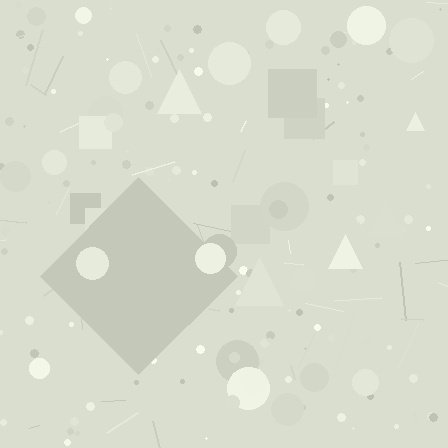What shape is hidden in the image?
A diamond is hidden in the image.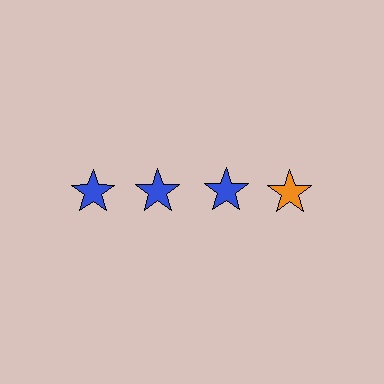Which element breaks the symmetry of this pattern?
The orange star in the top row, second from right column breaks the symmetry. All other shapes are blue stars.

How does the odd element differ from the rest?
It has a different color: orange instead of blue.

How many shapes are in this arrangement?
There are 4 shapes arranged in a grid pattern.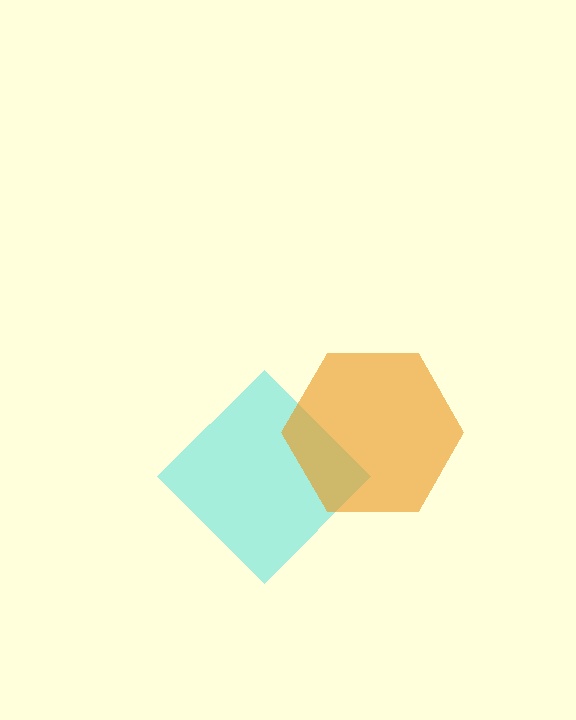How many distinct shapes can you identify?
There are 2 distinct shapes: a cyan diamond, an orange hexagon.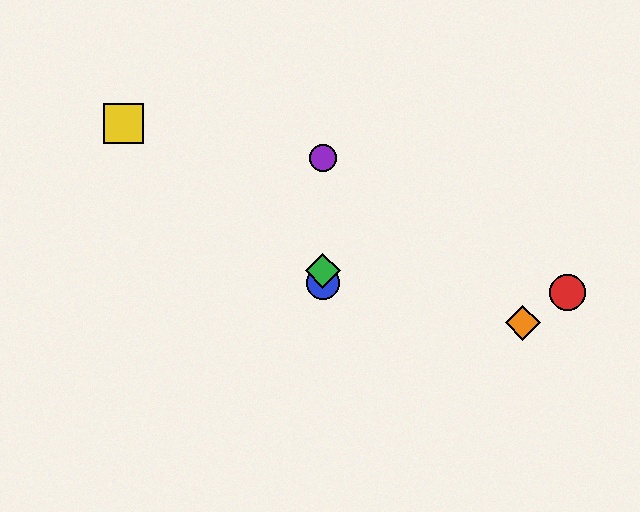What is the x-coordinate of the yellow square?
The yellow square is at x≈124.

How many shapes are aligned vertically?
3 shapes (the blue circle, the green diamond, the purple circle) are aligned vertically.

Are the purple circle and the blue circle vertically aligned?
Yes, both are at x≈323.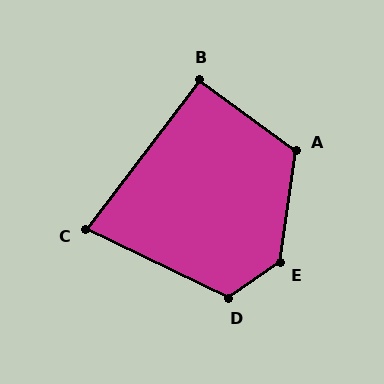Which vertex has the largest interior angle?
E, at approximately 134 degrees.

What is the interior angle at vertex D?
Approximately 119 degrees (obtuse).